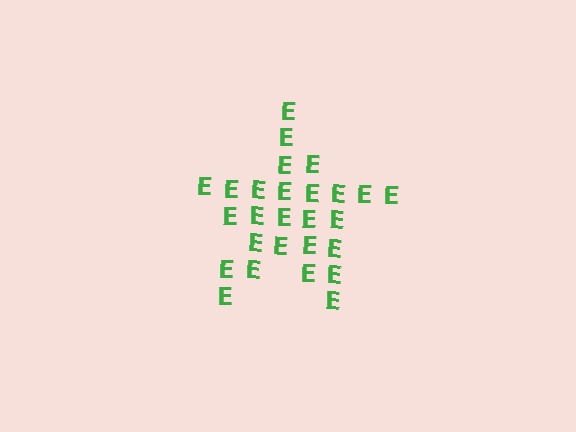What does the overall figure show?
The overall figure shows a star.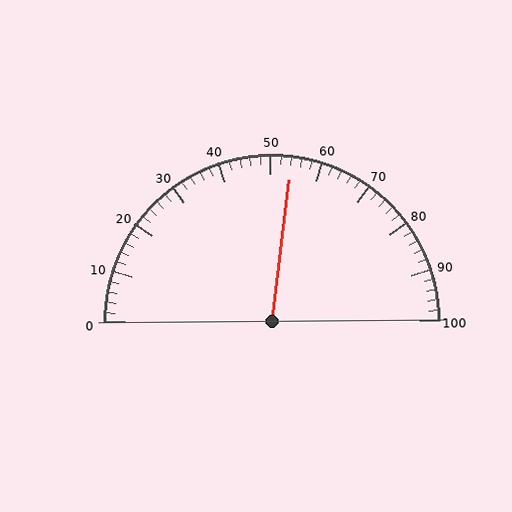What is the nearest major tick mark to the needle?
The nearest major tick mark is 50.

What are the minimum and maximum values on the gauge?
The gauge ranges from 0 to 100.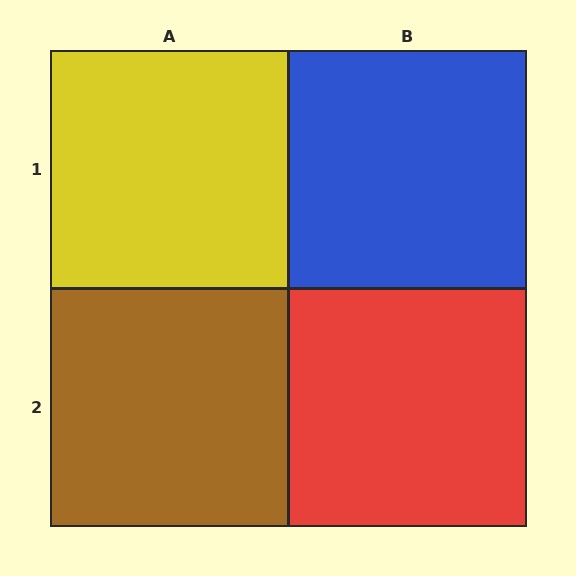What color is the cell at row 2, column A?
Brown.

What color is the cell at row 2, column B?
Red.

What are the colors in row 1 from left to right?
Yellow, blue.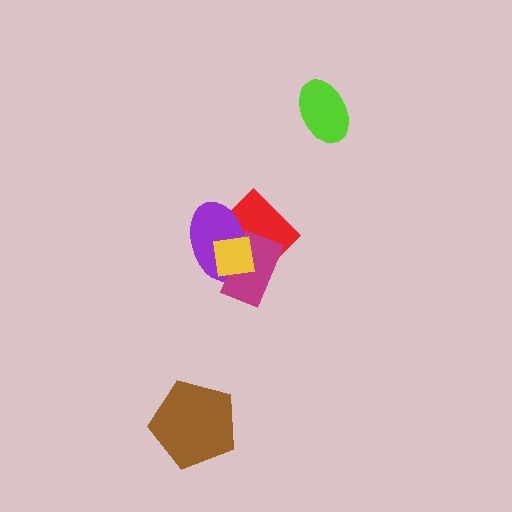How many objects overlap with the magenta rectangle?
3 objects overlap with the magenta rectangle.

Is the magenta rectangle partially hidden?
Yes, it is partially covered by another shape.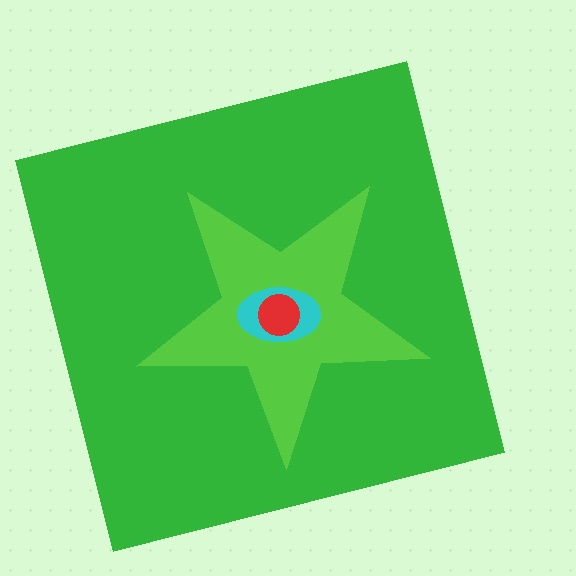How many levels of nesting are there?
4.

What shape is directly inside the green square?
The lime star.